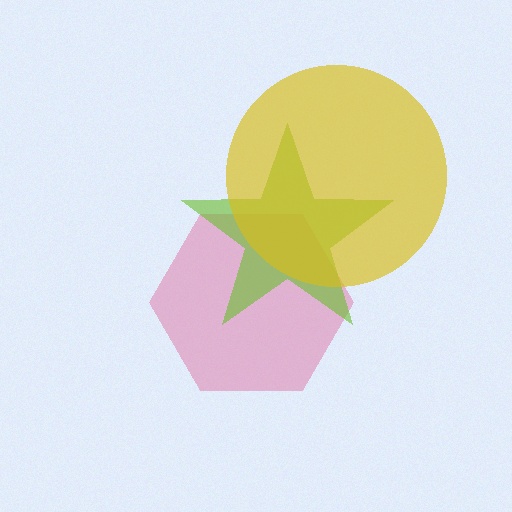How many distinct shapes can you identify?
There are 3 distinct shapes: a pink hexagon, a lime star, a yellow circle.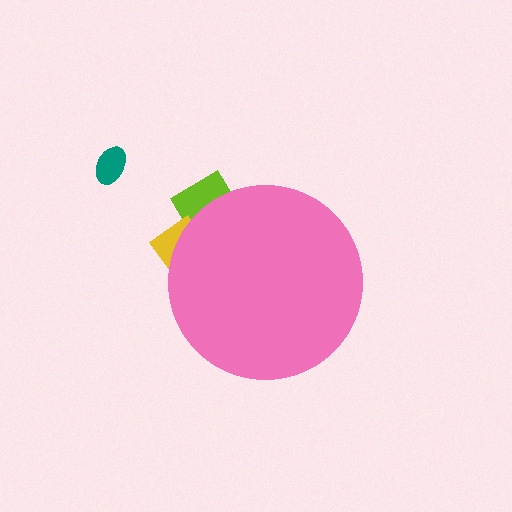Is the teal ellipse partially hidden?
No, the teal ellipse is fully visible.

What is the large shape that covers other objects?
A pink circle.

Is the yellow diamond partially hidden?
Yes, the yellow diamond is partially hidden behind the pink circle.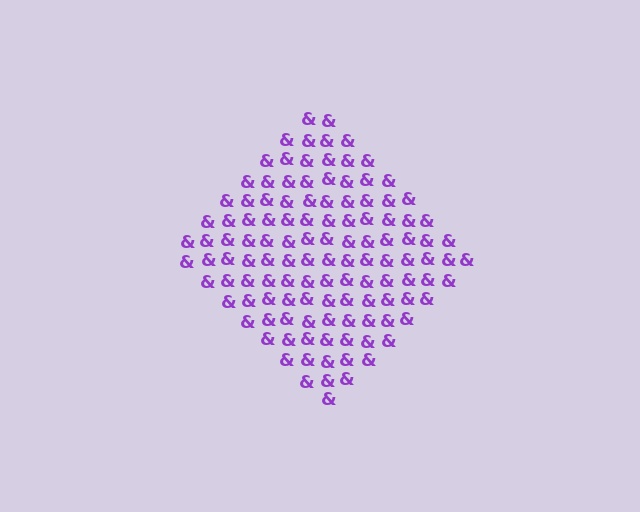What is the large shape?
The large shape is a diamond.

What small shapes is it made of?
It is made of small ampersands.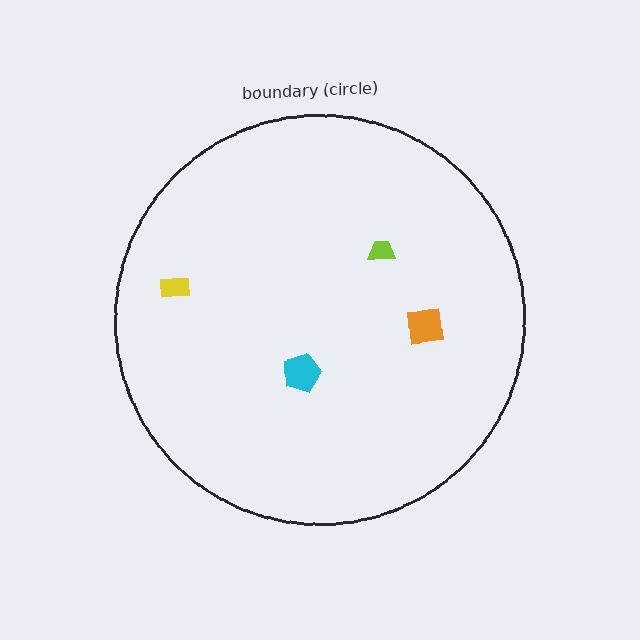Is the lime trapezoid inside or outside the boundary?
Inside.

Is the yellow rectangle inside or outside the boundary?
Inside.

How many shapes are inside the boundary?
4 inside, 0 outside.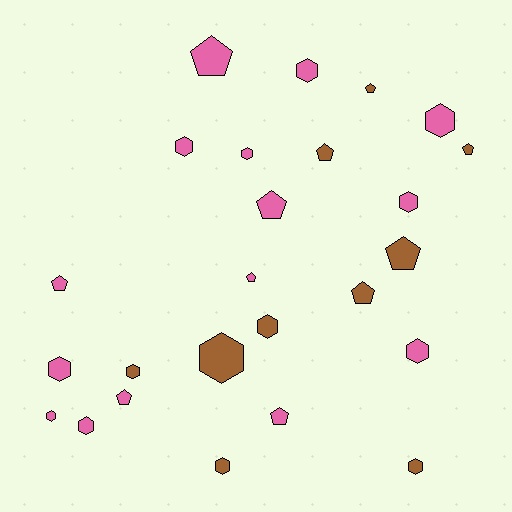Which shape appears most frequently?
Hexagon, with 14 objects.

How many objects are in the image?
There are 25 objects.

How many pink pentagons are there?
There are 6 pink pentagons.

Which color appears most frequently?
Pink, with 15 objects.